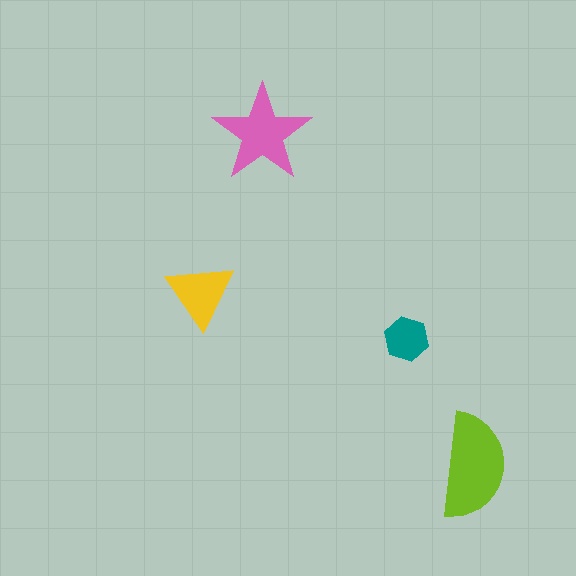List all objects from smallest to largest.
The teal hexagon, the yellow triangle, the pink star, the lime semicircle.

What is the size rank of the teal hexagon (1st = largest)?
4th.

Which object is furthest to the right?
The lime semicircle is rightmost.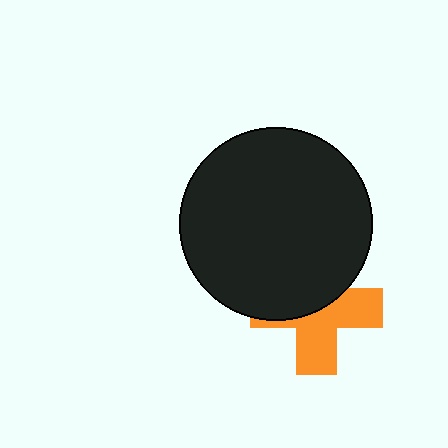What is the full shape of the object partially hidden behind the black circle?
The partially hidden object is an orange cross.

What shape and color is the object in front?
The object in front is a black circle.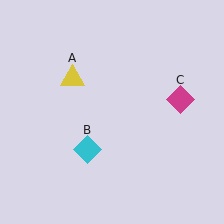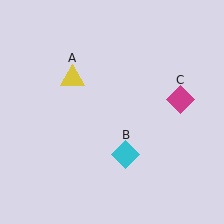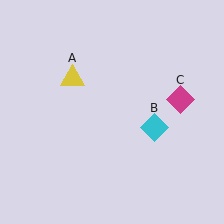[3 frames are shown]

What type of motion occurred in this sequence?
The cyan diamond (object B) rotated counterclockwise around the center of the scene.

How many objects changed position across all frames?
1 object changed position: cyan diamond (object B).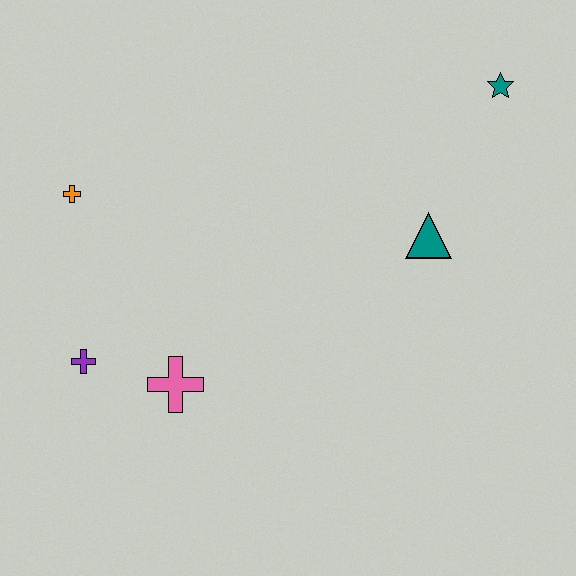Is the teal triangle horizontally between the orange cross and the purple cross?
No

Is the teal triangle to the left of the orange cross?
No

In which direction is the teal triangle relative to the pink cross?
The teal triangle is to the right of the pink cross.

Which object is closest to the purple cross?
The pink cross is closest to the purple cross.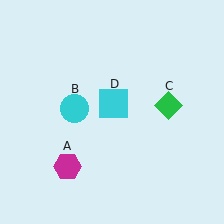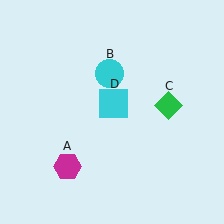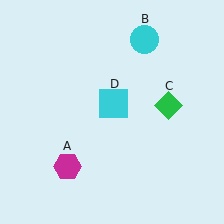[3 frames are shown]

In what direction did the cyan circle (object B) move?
The cyan circle (object B) moved up and to the right.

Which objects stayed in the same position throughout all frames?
Magenta hexagon (object A) and green diamond (object C) and cyan square (object D) remained stationary.